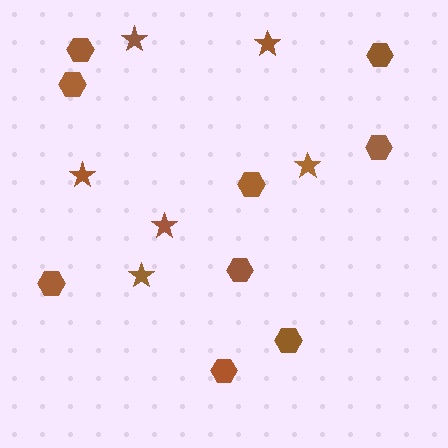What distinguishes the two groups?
There are 2 groups: one group of stars (6) and one group of hexagons (9).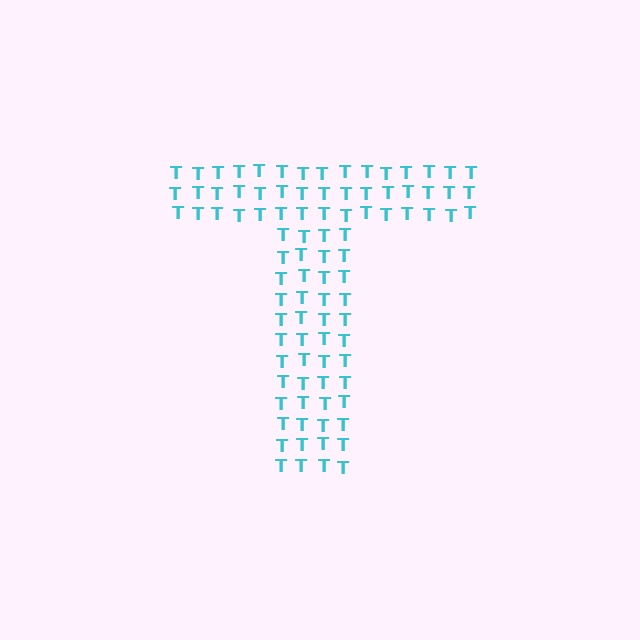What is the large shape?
The large shape is the letter T.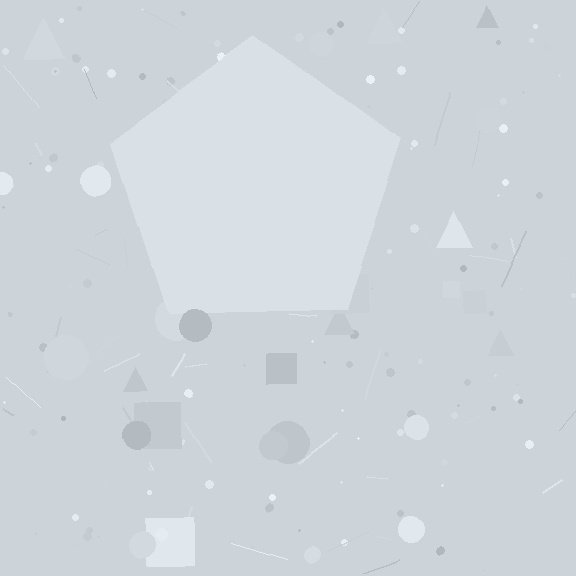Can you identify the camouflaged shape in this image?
The camouflaged shape is a pentagon.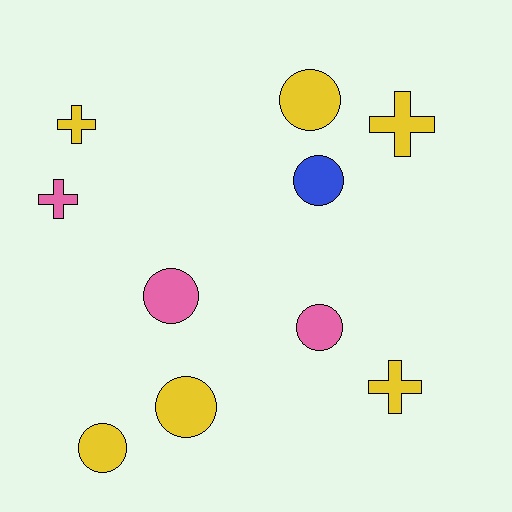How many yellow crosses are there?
There are 3 yellow crosses.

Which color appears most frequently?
Yellow, with 6 objects.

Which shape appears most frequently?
Circle, with 6 objects.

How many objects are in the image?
There are 10 objects.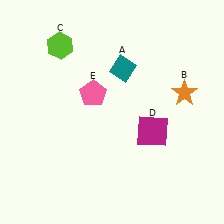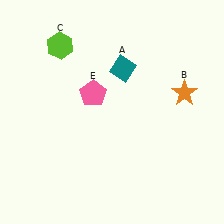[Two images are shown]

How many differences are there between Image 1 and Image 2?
There is 1 difference between the two images.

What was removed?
The magenta square (D) was removed in Image 2.